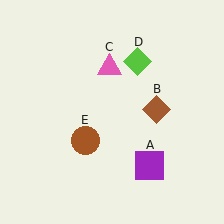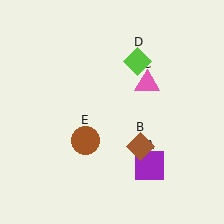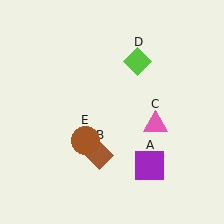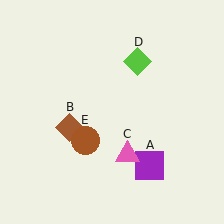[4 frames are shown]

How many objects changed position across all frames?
2 objects changed position: brown diamond (object B), pink triangle (object C).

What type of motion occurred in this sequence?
The brown diamond (object B), pink triangle (object C) rotated clockwise around the center of the scene.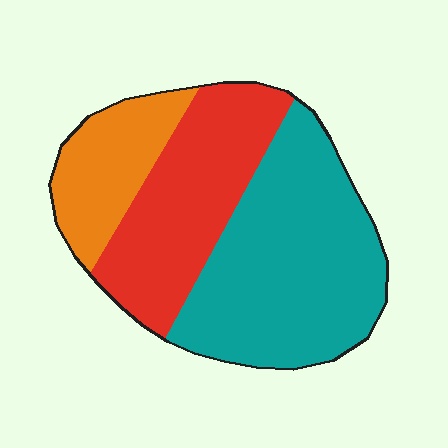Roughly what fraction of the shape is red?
Red takes up about one third (1/3) of the shape.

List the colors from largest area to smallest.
From largest to smallest: teal, red, orange.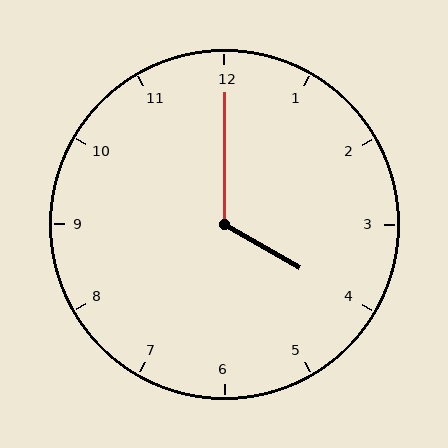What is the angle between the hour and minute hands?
Approximately 120 degrees.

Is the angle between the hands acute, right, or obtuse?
It is obtuse.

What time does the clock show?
4:00.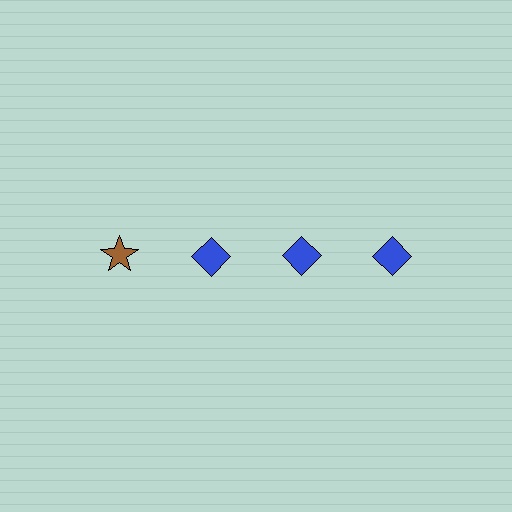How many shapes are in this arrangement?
There are 4 shapes arranged in a grid pattern.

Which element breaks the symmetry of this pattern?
The brown star in the top row, leftmost column breaks the symmetry. All other shapes are blue diamonds.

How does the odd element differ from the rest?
It differs in both color (brown instead of blue) and shape (star instead of diamond).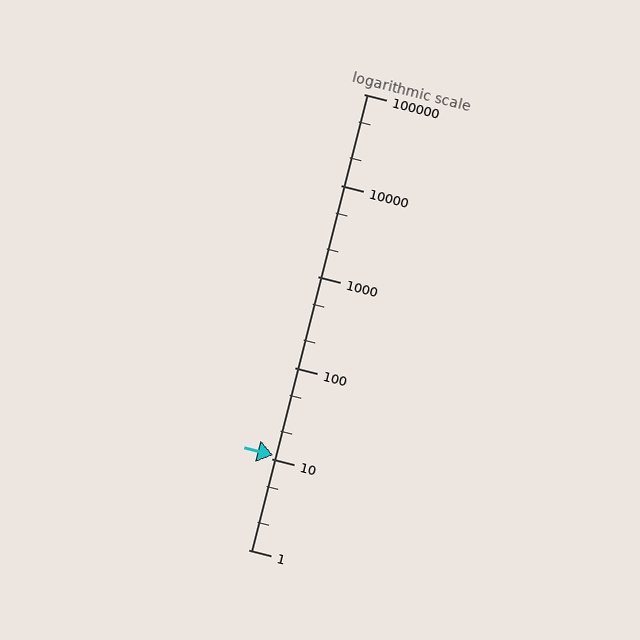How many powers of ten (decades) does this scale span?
The scale spans 5 decades, from 1 to 100000.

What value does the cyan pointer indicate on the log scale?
The pointer indicates approximately 11.